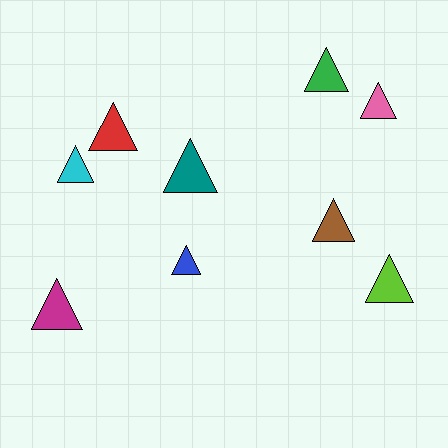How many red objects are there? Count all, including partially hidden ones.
There is 1 red object.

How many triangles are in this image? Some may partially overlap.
There are 9 triangles.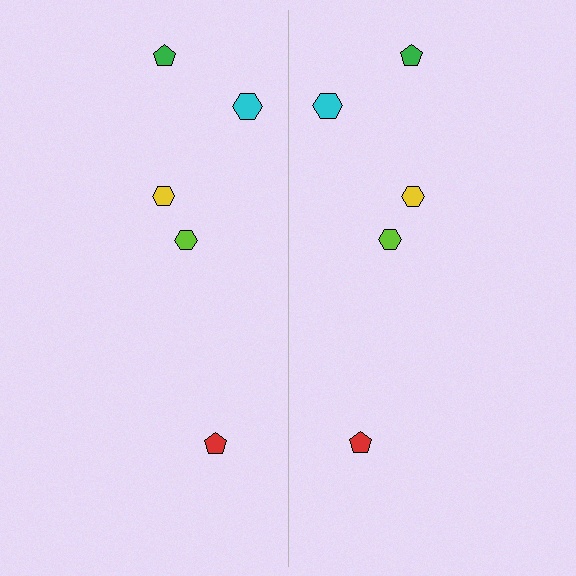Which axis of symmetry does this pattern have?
The pattern has a vertical axis of symmetry running through the center of the image.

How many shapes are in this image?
There are 10 shapes in this image.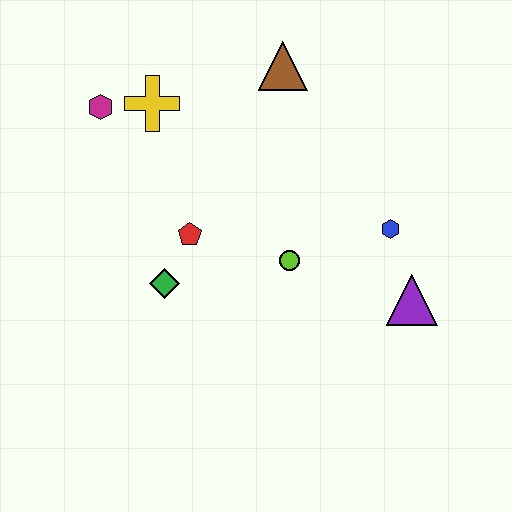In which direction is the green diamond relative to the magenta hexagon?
The green diamond is below the magenta hexagon.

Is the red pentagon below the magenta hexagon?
Yes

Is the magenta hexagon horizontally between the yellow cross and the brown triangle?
No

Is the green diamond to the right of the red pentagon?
No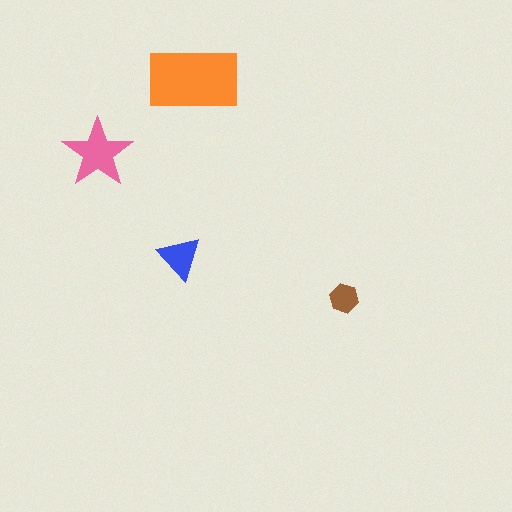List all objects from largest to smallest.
The orange rectangle, the pink star, the blue triangle, the brown hexagon.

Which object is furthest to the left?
The pink star is leftmost.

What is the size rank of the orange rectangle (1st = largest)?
1st.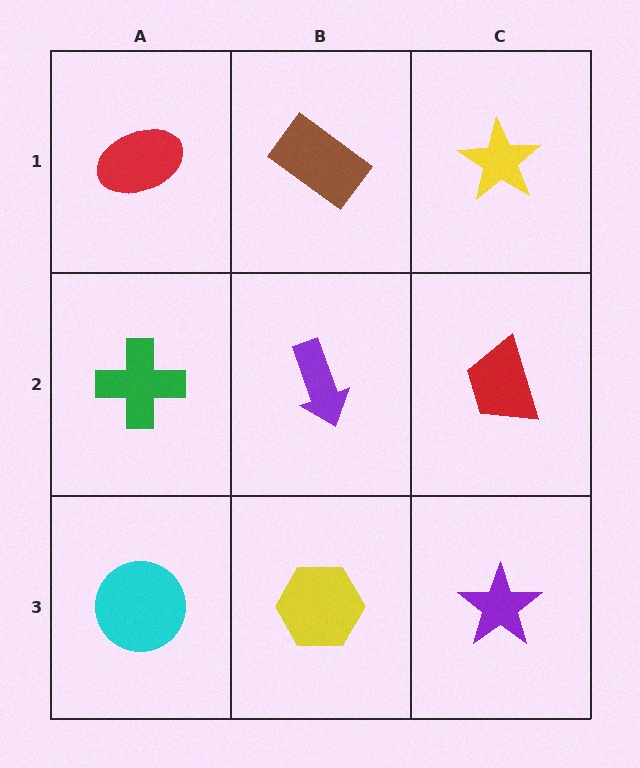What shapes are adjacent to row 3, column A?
A green cross (row 2, column A), a yellow hexagon (row 3, column B).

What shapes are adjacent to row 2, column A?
A red ellipse (row 1, column A), a cyan circle (row 3, column A), a purple arrow (row 2, column B).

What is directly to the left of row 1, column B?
A red ellipse.